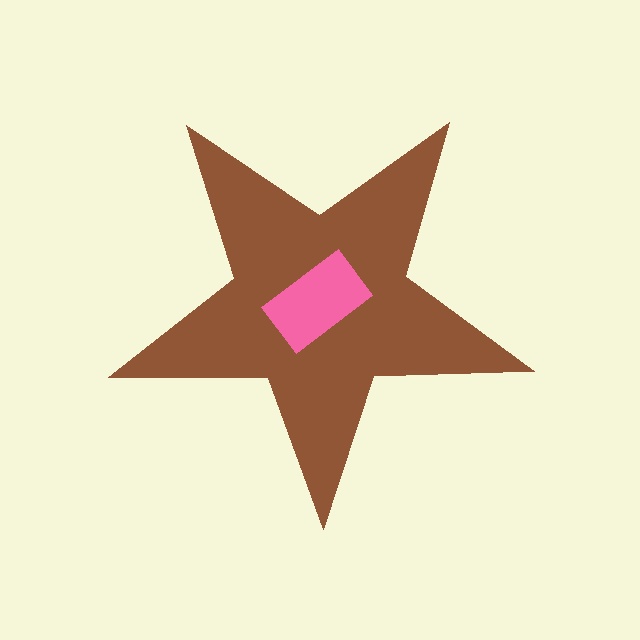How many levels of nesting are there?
2.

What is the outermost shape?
The brown star.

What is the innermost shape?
The pink rectangle.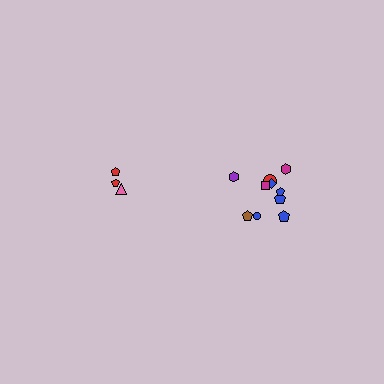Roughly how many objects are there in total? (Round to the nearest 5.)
Roughly 15 objects in total.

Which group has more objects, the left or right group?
The right group.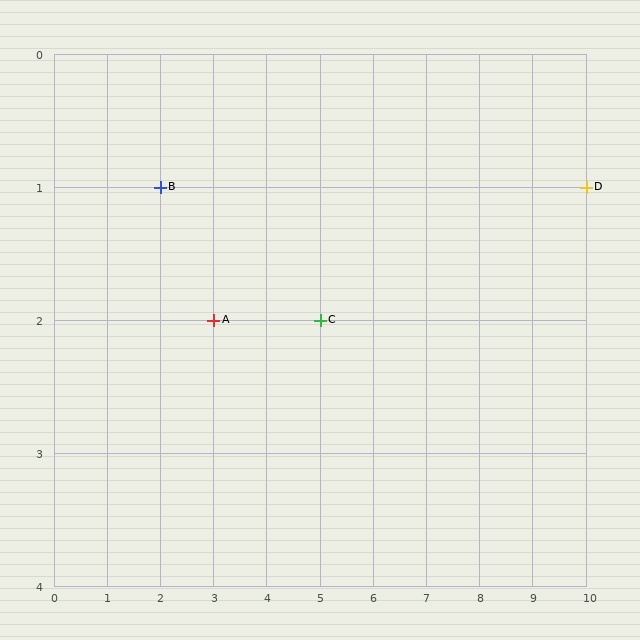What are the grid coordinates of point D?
Point D is at grid coordinates (10, 1).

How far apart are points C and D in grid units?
Points C and D are 5 columns and 1 row apart (about 5.1 grid units diagonally).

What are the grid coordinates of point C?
Point C is at grid coordinates (5, 2).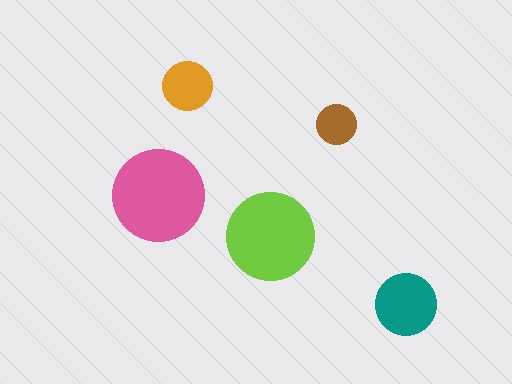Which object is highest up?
The orange circle is topmost.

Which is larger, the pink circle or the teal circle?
The pink one.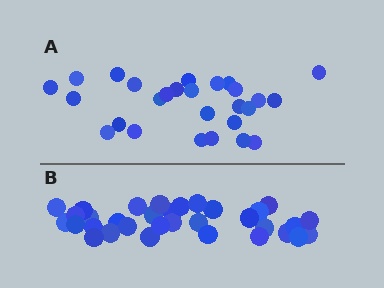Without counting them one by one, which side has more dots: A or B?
Region B (the bottom region) has more dots.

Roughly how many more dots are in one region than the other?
Region B has about 6 more dots than region A.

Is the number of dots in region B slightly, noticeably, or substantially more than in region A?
Region B has only slightly more — the two regions are fairly close. The ratio is roughly 1.2 to 1.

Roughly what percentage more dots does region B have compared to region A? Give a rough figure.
About 20% more.